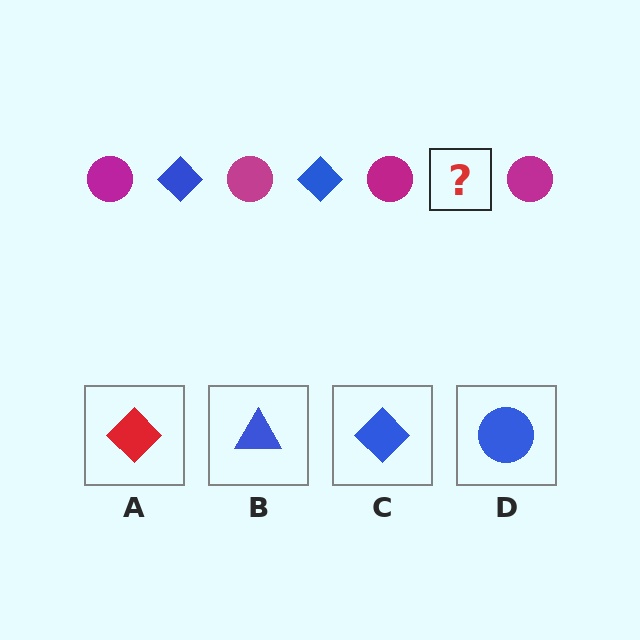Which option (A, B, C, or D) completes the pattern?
C.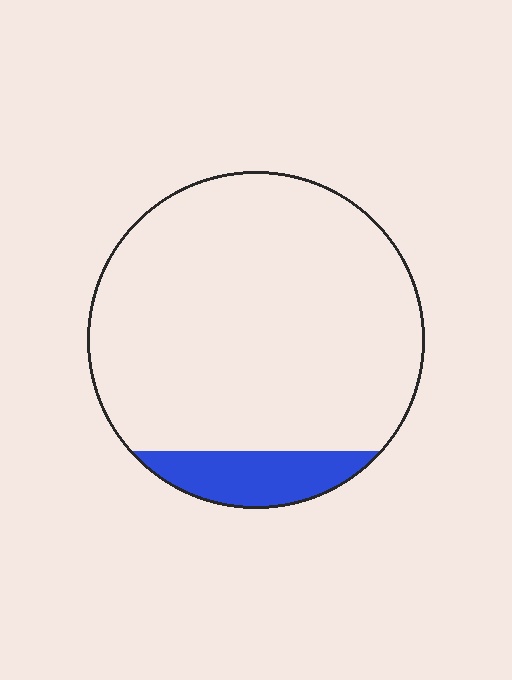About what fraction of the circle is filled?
About one eighth (1/8).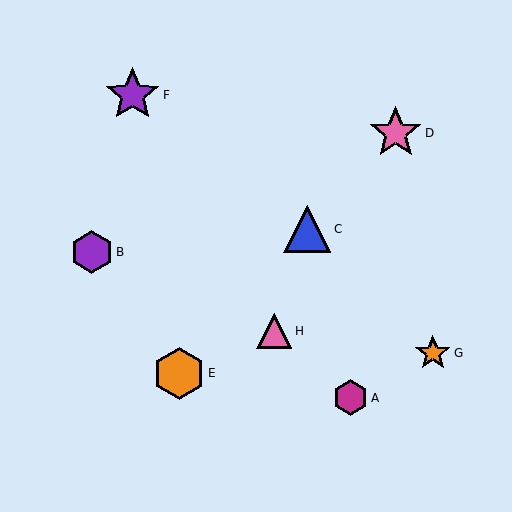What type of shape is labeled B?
Shape B is a purple hexagon.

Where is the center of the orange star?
The center of the orange star is at (433, 353).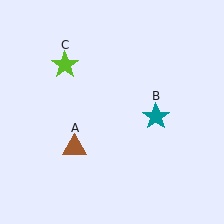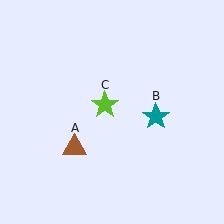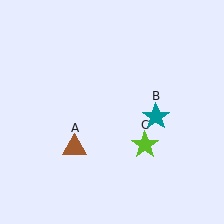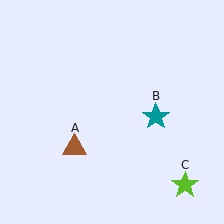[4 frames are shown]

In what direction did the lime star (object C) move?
The lime star (object C) moved down and to the right.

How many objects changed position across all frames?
1 object changed position: lime star (object C).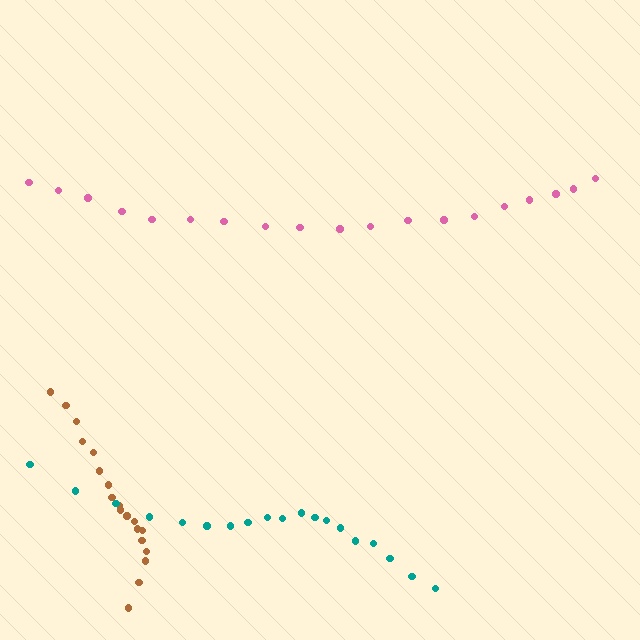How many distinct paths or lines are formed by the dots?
There are 3 distinct paths.